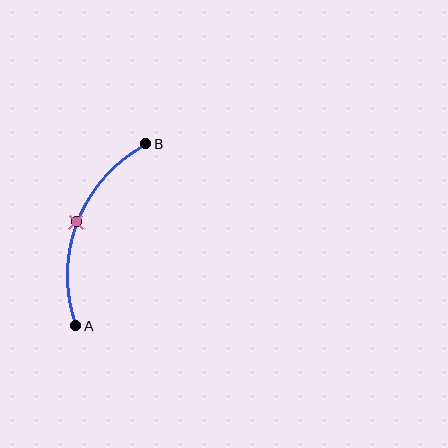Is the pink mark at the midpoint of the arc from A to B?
Yes. The pink mark lies on the arc at equal arc-length from both A and B — it is the arc midpoint.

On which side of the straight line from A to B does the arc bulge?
The arc bulges to the left of the straight line connecting A and B.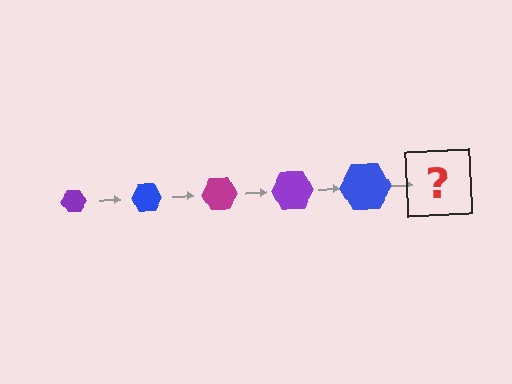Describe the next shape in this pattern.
It should be a magenta hexagon, larger than the previous one.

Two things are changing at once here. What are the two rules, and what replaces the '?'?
The two rules are that the hexagon grows larger each step and the color cycles through purple, blue, and magenta. The '?' should be a magenta hexagon, larger than the previous one.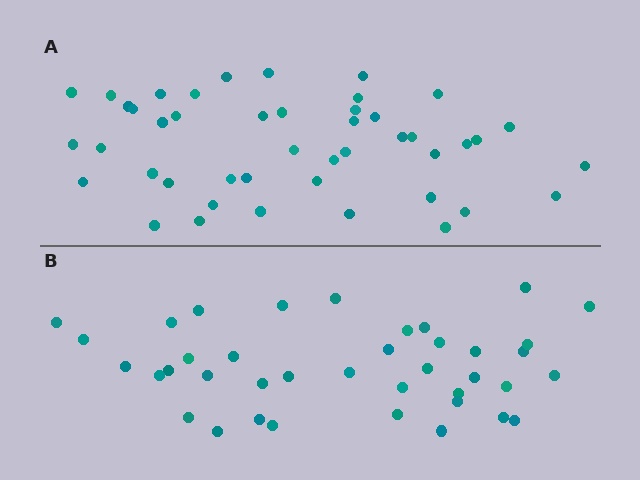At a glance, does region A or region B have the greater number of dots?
Region A (the top region) has more dots.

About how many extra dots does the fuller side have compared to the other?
Region A has about 6 more dots than region B.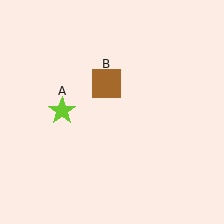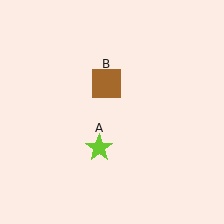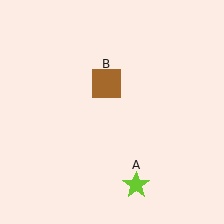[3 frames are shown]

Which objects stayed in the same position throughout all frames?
Brown square (object B) remained stationary.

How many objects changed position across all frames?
1 object changed position: lime star (object A).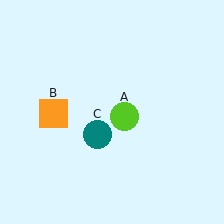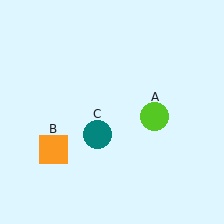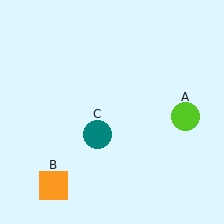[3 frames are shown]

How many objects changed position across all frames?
2 objects changed position: lime circle (object A), orange square (object B).